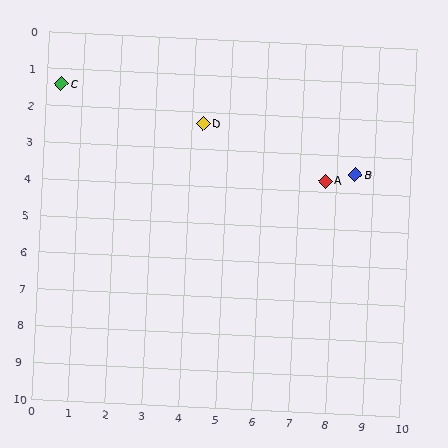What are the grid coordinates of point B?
Point B is at approximately (8.5, 3.5).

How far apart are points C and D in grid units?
Points C and D are about 4.0 grid units apart.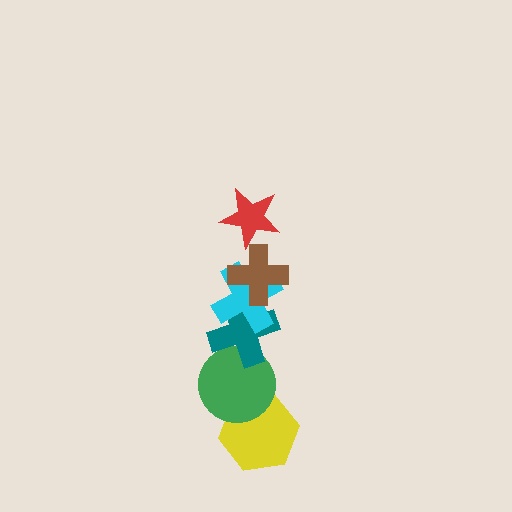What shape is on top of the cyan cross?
The brown cross is on top of the cyan cross.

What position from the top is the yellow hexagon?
The yellow hexagon is 6th from the top.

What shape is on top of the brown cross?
The red star is on top of the brown cross.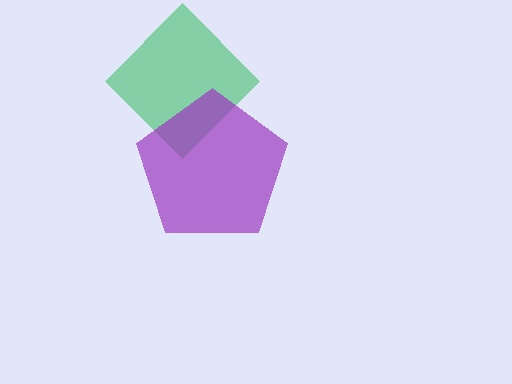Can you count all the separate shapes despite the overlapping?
Yes, there are 2 separate shapes.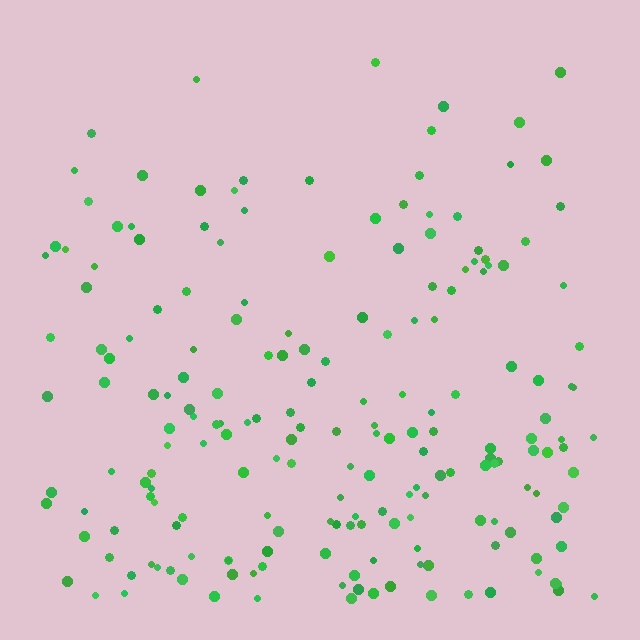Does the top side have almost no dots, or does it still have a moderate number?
Still a moderate number, just noticeably fewer than the bottom.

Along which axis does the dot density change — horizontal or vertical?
Vertical.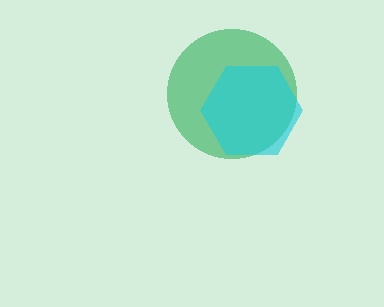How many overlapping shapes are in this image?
There are 2 overlapping shapes in the image.